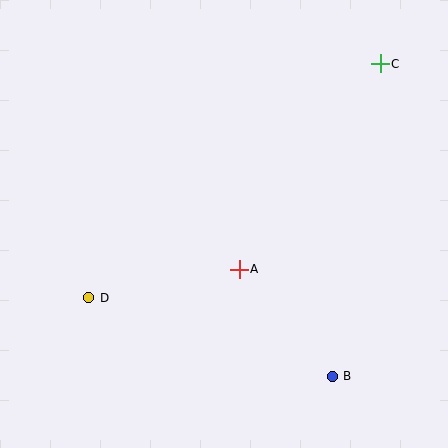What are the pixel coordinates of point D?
Point D is at (89, 298).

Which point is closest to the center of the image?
Point A at (239, 269) is closest to the center.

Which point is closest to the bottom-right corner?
Point B is closest to the bottom-right corner.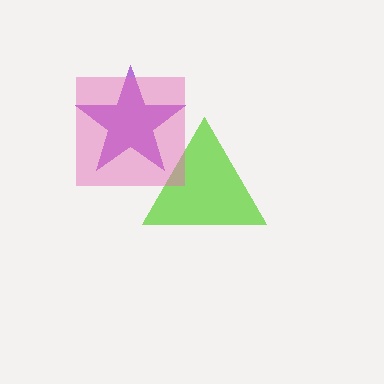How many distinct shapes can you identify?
There are 3 distinct shapes: a lime triangle, a purple star, a pink square.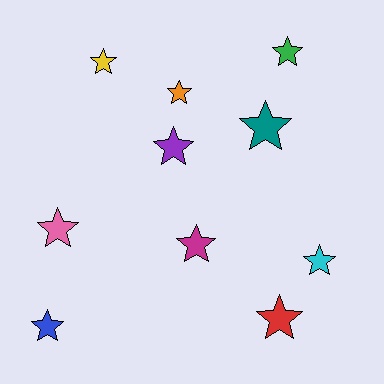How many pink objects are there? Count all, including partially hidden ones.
There is 1 pink object.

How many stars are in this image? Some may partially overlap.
There are 10 stars.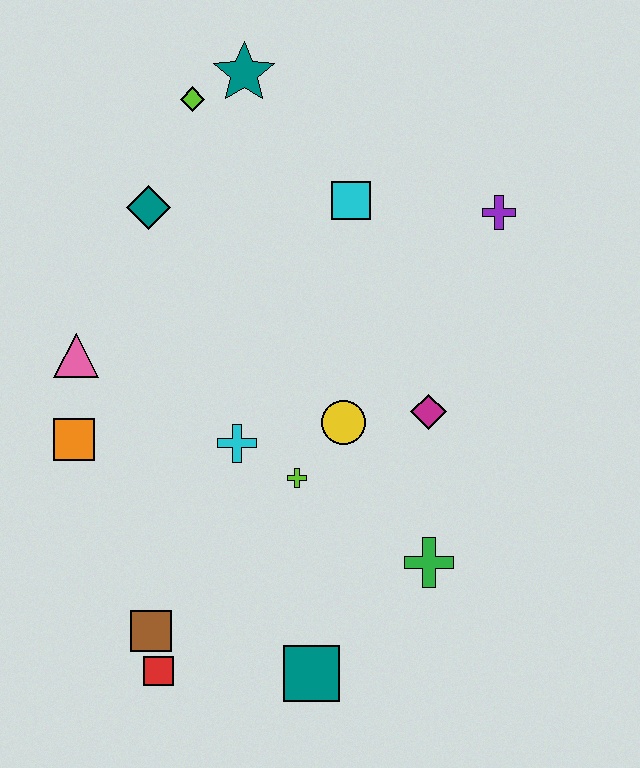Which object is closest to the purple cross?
The cyan square is closest to the purple cross.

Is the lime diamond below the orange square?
No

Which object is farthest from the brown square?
The teal star is farthest from the brown square.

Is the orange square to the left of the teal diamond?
Yes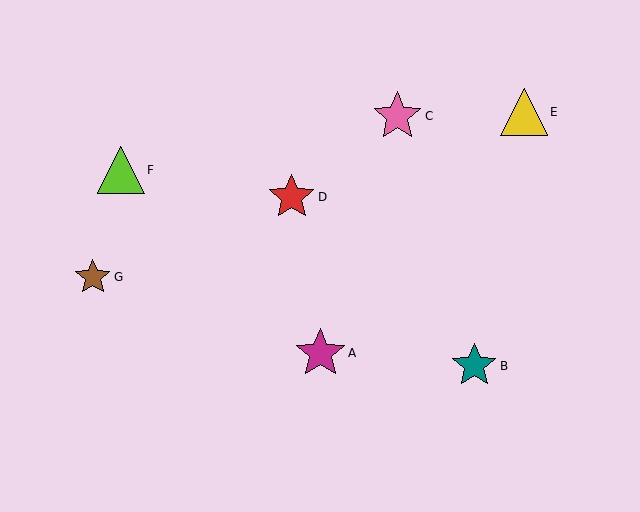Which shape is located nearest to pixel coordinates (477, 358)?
The teal star (labeled B) at (474, 366) is nearest to that location.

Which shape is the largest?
The magenta star (labeled A) is the largest.